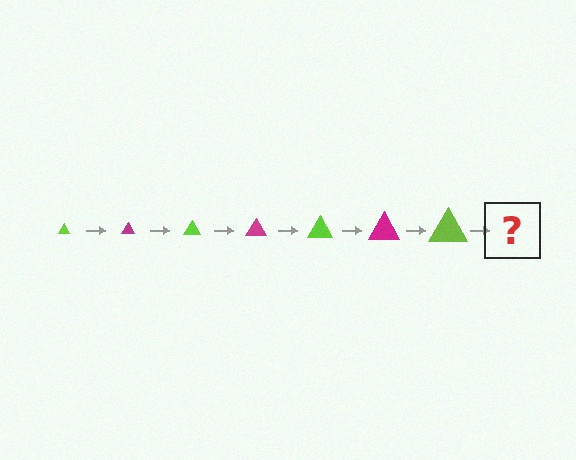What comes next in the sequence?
The next element should be a magenta triangle, larger than the previous one.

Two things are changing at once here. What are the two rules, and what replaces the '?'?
The two rules are that the triangle grows larger each step and the color cycles through lime and magenta. The '?' should be a magenta triangle, larger than the previous one.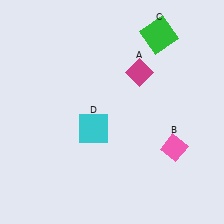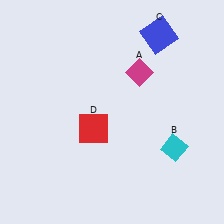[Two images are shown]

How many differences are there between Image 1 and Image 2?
There are 3 differences between the two images.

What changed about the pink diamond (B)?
In Image 1, B is pink. In Image 2, it changed to cyan.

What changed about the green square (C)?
In Image 1, C is green. In Image 2, it changed to blue.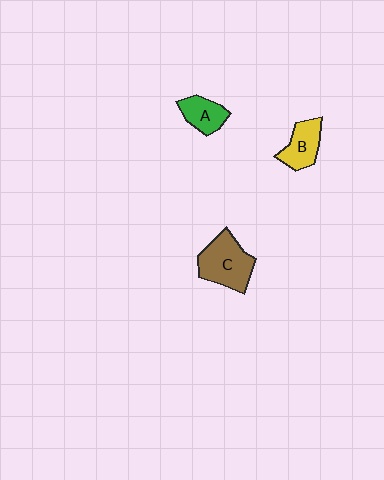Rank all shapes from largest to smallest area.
From largest to smallest: C (brown), B (yellow), A (green).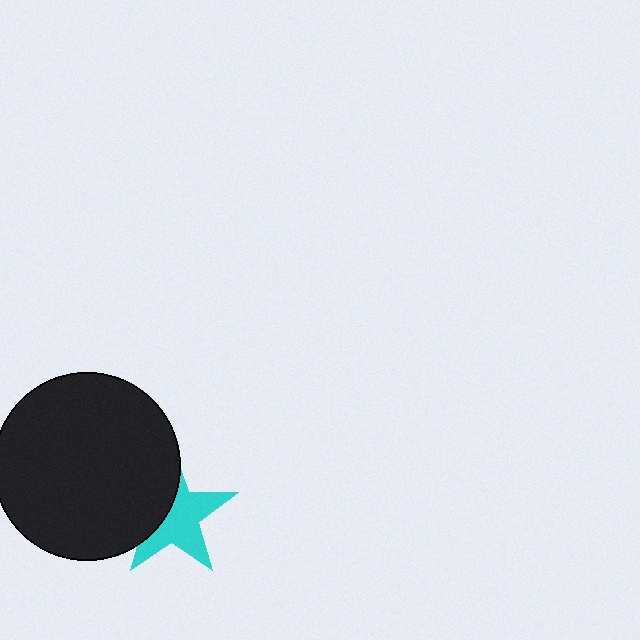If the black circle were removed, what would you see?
You would see the complete cyan star.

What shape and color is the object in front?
The object in front is a black circle.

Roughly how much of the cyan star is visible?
About half of it is visible (roughly 59%).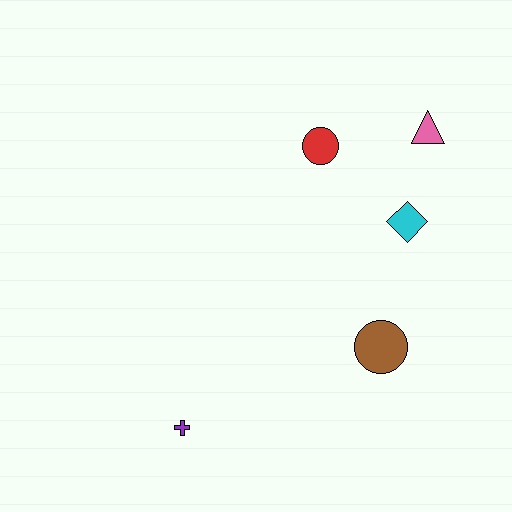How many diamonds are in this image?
There is 1 diamond.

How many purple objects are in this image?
There is 1 purple object.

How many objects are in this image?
There are 5 objects.